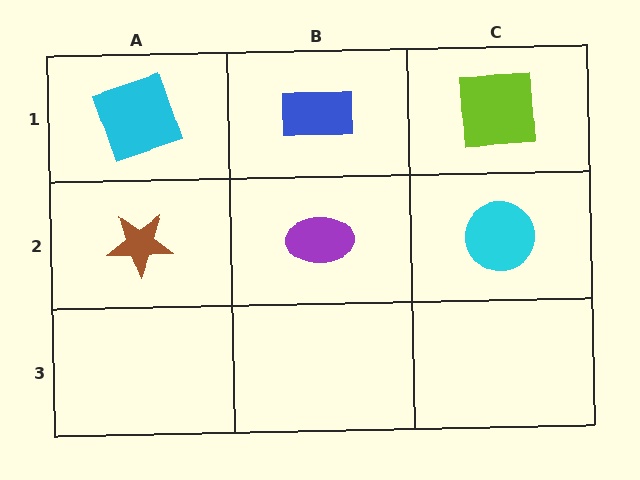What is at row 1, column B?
A blue rectangle.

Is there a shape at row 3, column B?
No, that cell is empty.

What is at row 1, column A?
A cyan square.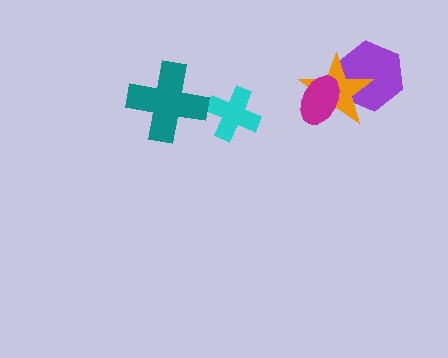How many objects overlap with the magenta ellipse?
1 object overlaps with the magenta ellipse.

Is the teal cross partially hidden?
No, no other shape covers it.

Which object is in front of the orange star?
The magenta ellipse is in front of the orange star.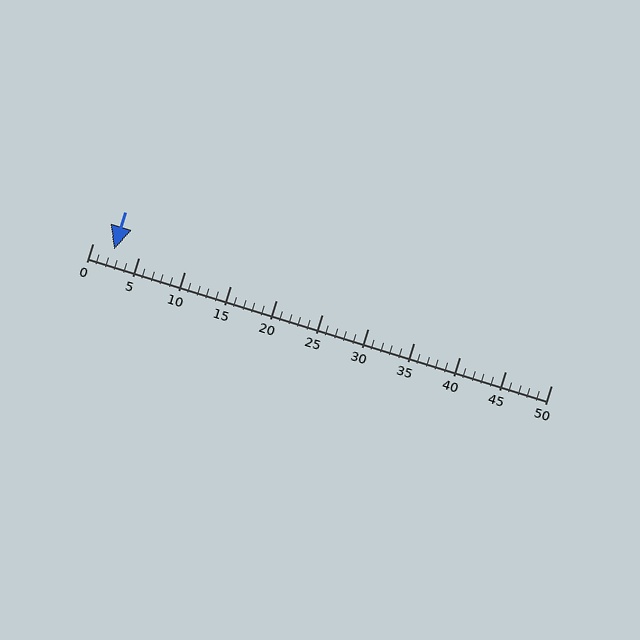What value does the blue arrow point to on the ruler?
The blue arrow points to approximately 2.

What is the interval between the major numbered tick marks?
The major tick marks are spaced 5 units apart.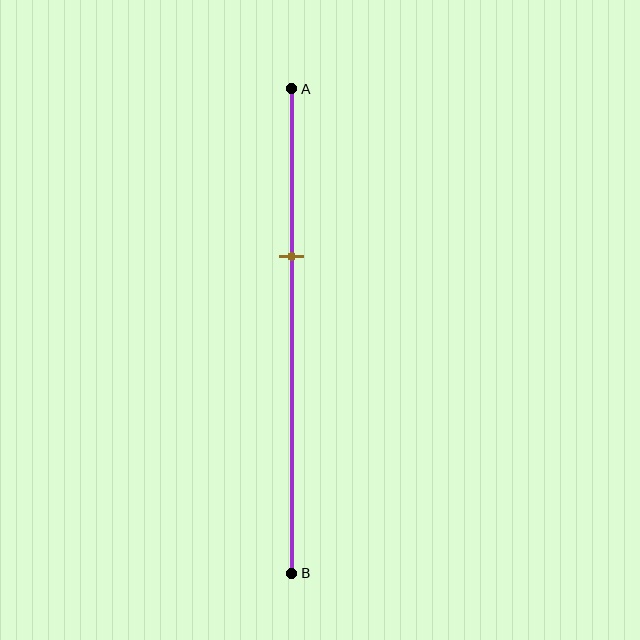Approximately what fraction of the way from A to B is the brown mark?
The brown mark is approximately 35% of the way from A to B.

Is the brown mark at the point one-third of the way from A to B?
Yes, the mark is approximately at the one-third point.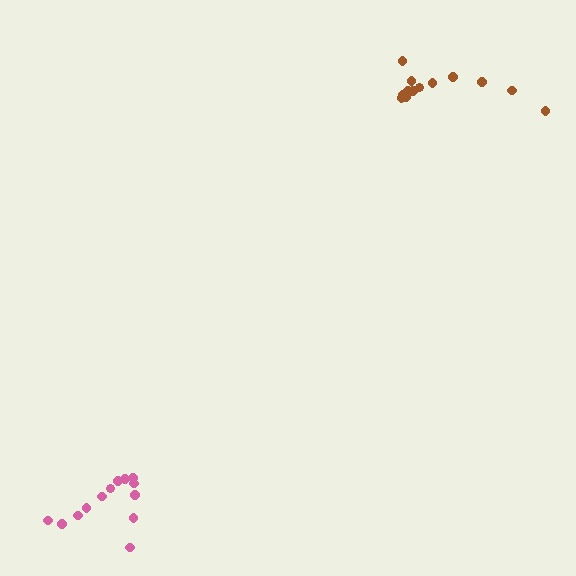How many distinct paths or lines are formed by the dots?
There are 2 distinct paths.